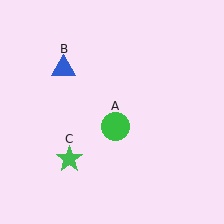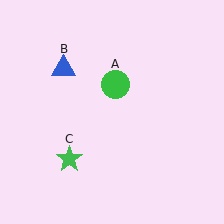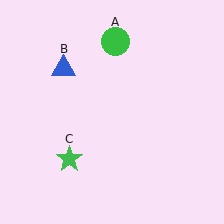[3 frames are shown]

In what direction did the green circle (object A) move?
The green circle (object A) moved up.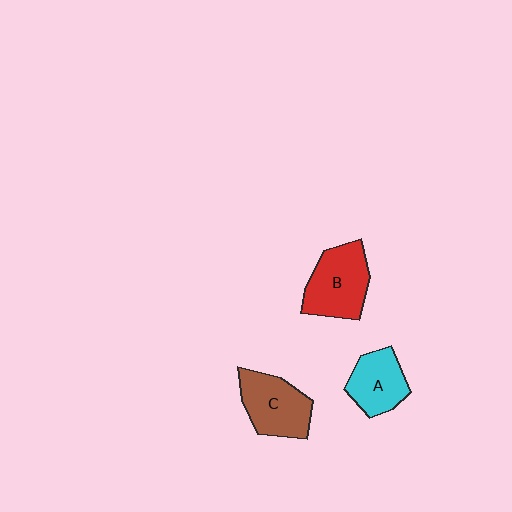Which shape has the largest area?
Shape B (red).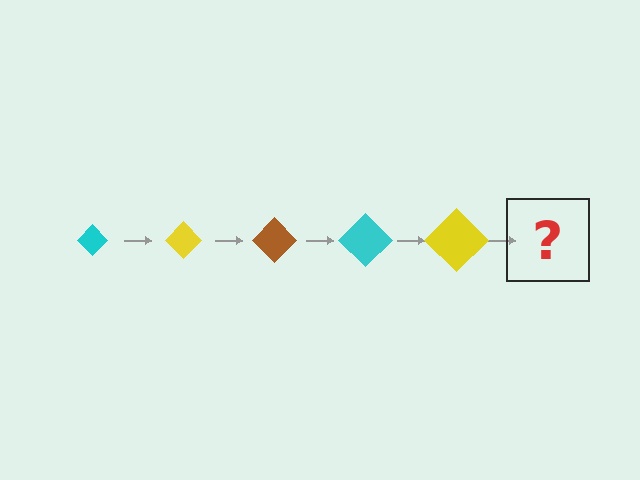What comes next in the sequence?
The next element should be a brown diamond, larger than the previous one.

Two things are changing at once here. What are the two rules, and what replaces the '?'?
The two rules are that the diamond grows larger each step and the color cycles through cyan, yellow, and brown. The '?' should be a brown diamond, larger than the previous one.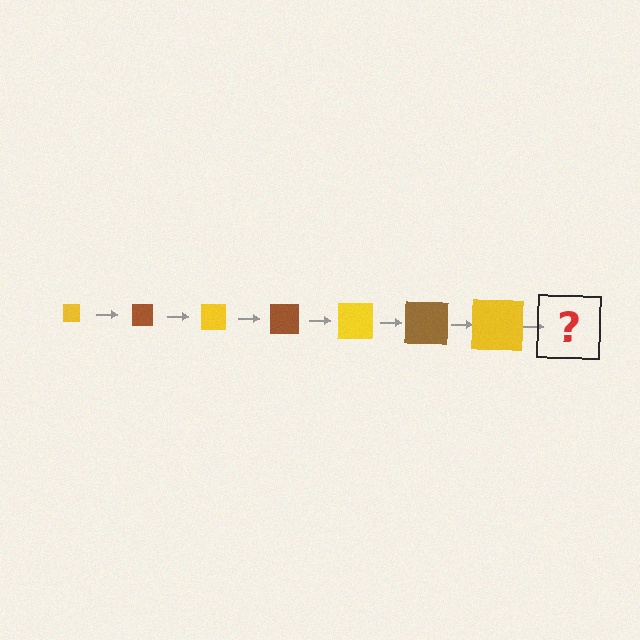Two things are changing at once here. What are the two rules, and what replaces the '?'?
The two rules are that the square grows larger each step and the color cycles through yellow and brown. The '?' should be a brown square, larger than the previous one.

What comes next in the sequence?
The next element should be a brown square, larger than the previous one.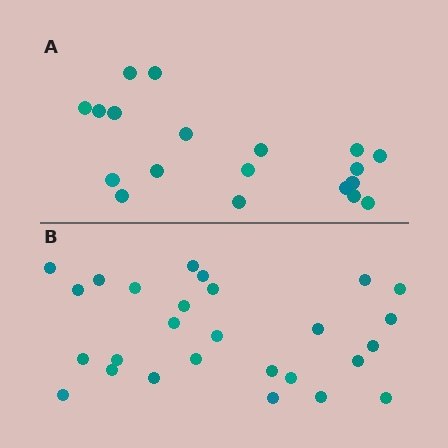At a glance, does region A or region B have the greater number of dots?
Region B (the bottom region) has more dots.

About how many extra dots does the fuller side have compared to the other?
Region B has roughly 8 or so more dots than region A.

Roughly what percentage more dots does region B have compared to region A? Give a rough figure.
About 40% more.